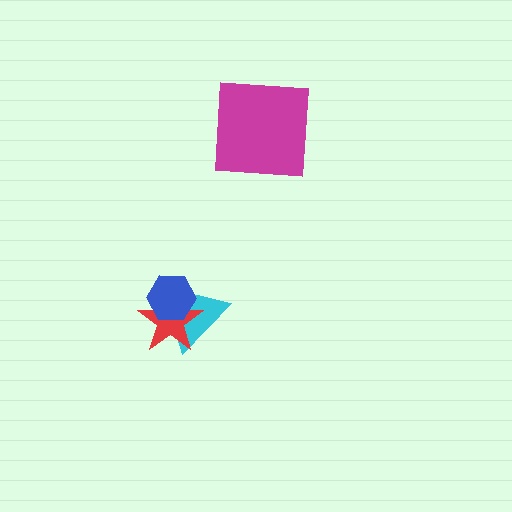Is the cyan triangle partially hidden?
Yes, it is partially covered by another shape.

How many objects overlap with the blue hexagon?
2 objects overlap with the blue hexagon.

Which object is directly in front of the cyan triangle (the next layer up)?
The red star is directly in front of the cyan triangle.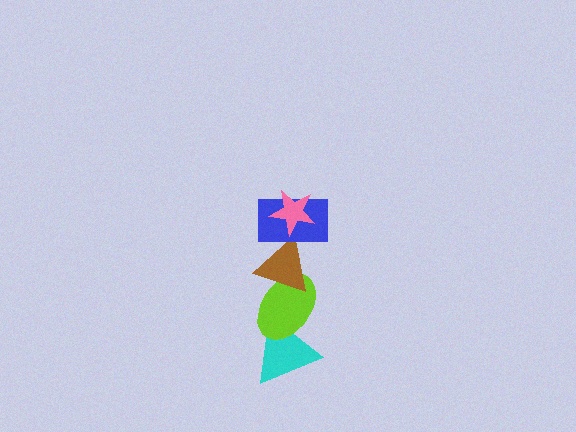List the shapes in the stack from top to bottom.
From top to bottom: the pink star, the blue rectangle, the brown triangle, the lime ellipse, the cyan triangle.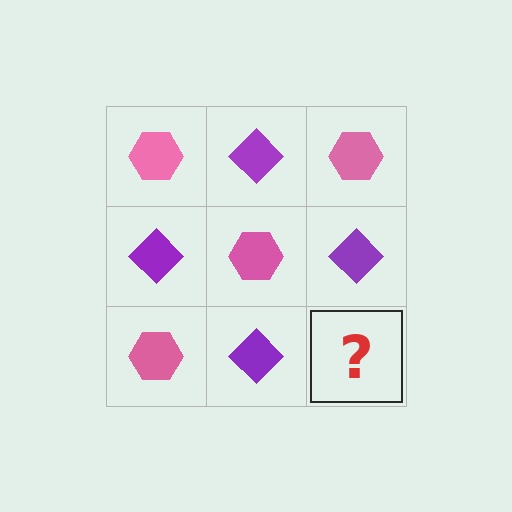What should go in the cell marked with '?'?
The missing cell should contain a pink hexagon.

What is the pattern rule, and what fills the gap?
The rule is that it alternates pink hexagon and purple diamond in a checkerboard pattern. The gap should be filled with a pink hexagon.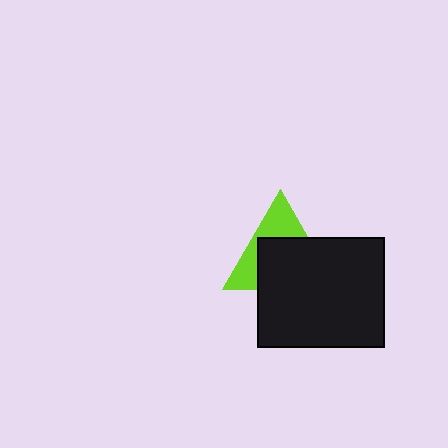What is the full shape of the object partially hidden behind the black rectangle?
The partially hidden object is a lime triangle.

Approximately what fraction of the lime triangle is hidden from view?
Roughly 58% of the lime triangle is hidden behind the black rectangle.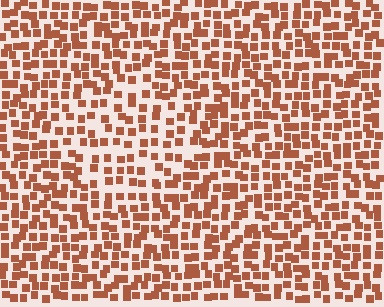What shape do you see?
I see a diamond.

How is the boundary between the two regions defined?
The boundary is defined by a change in element density (approximately 1.5x ratio). All elements are the same color, size, and shape.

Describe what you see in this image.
The image contains small brown elements arranged at two different densities. A diamond-shaped region is visible where the elements are less densely packed than the surrounding area.